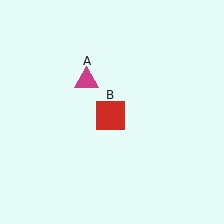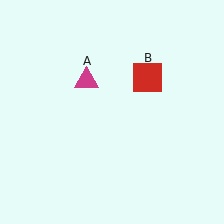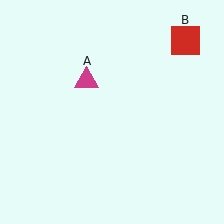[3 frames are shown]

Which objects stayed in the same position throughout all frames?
Magenta triangle (object A) remained stationary.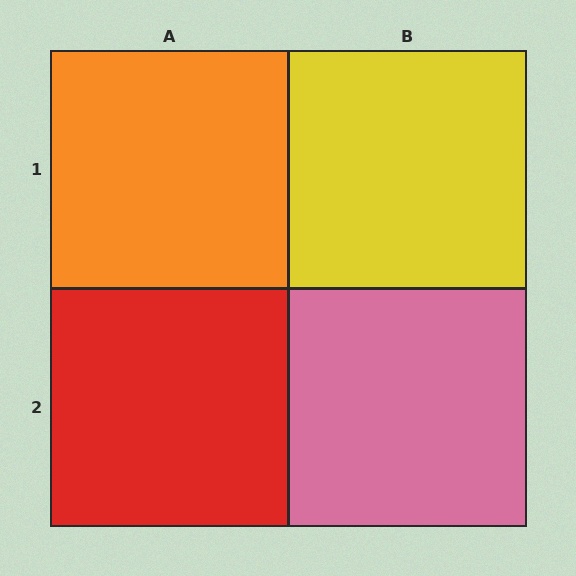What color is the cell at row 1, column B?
Yellow.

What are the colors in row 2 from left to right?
Red, pink.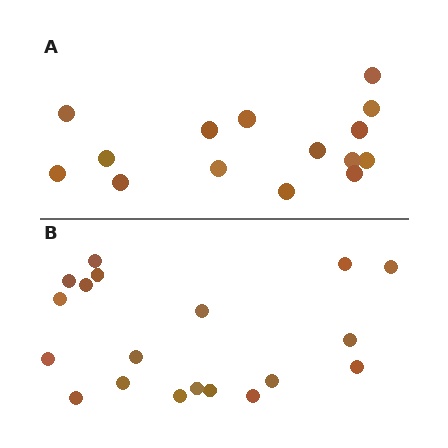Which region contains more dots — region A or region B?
Region B (the bottom region) has more dots.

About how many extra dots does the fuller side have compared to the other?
Region B has about 4 more dots than region A.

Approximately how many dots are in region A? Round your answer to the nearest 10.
About 20 dots. (The exact count is 15, which rounds to 20.)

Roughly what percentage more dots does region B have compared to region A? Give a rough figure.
About 25% more.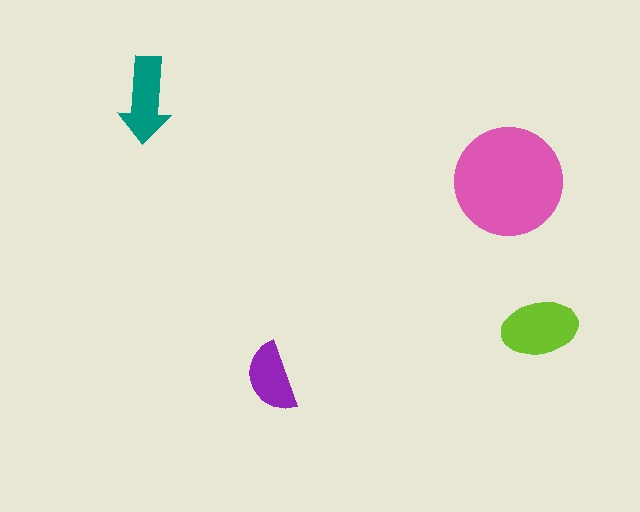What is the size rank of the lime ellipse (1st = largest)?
2nd.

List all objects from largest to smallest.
The pink circle, the lime ellipse, the teal arrow, the purple semicircle.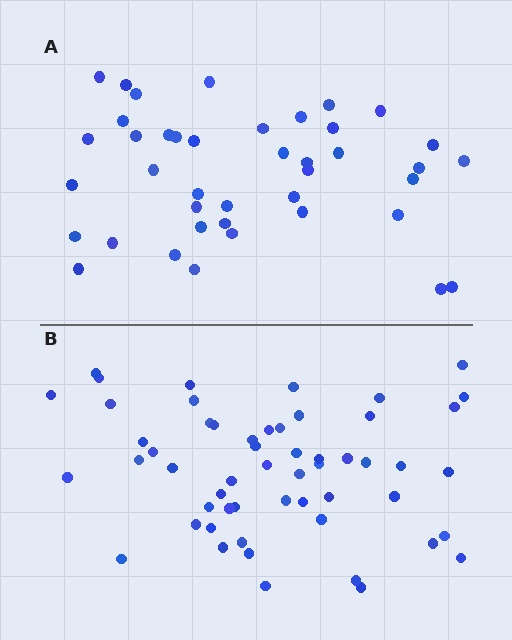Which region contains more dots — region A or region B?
Region B (the bottom region) has more dots.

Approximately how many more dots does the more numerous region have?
Region B has approximately 15 more dots than region A.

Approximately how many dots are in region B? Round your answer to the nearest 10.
About 60 dots. (The exact count is 55, which rounds to 60.)